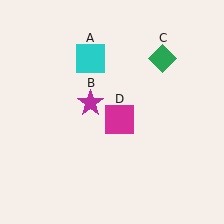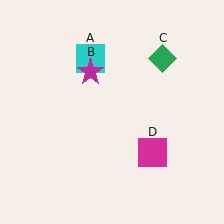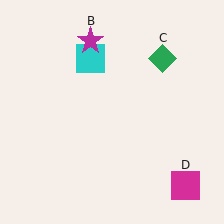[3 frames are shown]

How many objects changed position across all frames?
2 objects changed position: magenta star (object B), magenta square (object D).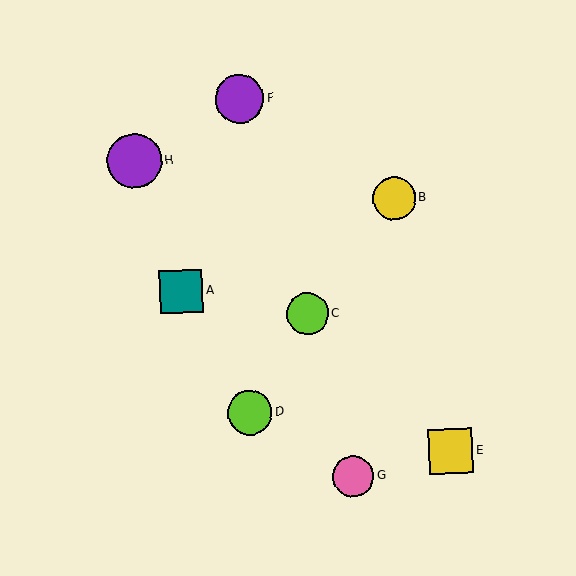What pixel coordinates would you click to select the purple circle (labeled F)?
Click at (240, 99) to select the purple circle F.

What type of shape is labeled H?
Shape H is a purple circle.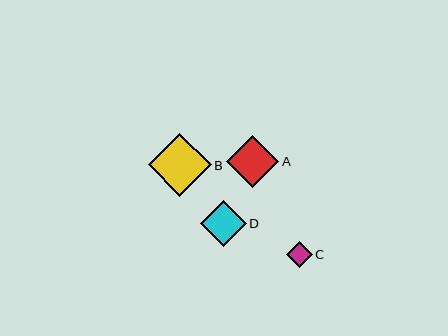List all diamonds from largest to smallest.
From largest to smallest: B, A, D, C.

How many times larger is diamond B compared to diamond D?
Diamond B is approximately 1.4 times the size of diamond D.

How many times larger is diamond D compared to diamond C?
Diamond D is approximately 1.8 times the size of diamond C.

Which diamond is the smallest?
Diamond C is the smallest with a size of approximately 26 pixels.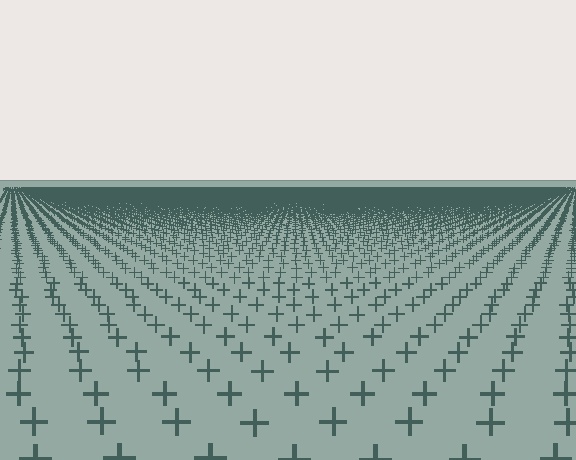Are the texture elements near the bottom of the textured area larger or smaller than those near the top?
Larger. Near the bottom, elements are closer to the viewer and appear at a bigger on-screen size.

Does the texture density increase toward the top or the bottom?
Density increases toward the top.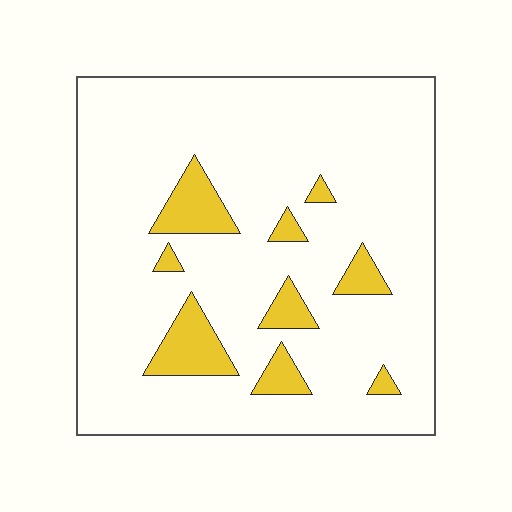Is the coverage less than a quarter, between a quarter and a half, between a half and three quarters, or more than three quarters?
Less than a quarter.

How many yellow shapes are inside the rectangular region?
9.